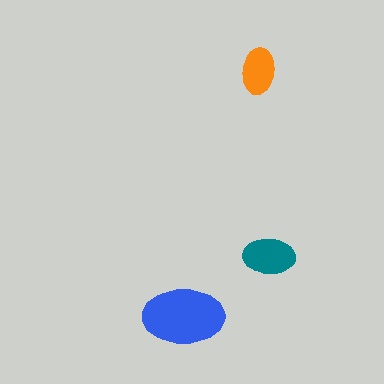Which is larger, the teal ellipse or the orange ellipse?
The teal one.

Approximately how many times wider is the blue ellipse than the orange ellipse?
About 2 times wider.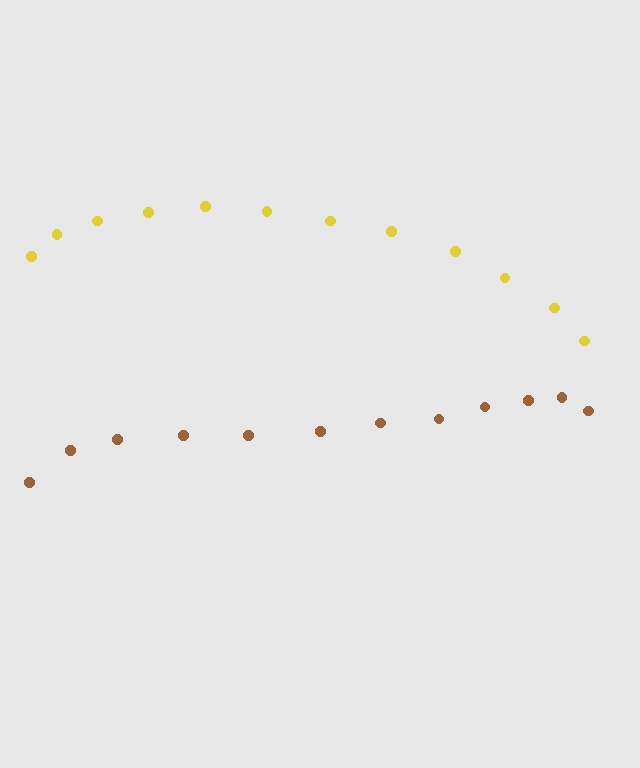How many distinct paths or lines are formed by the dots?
There are 2 distinct paths.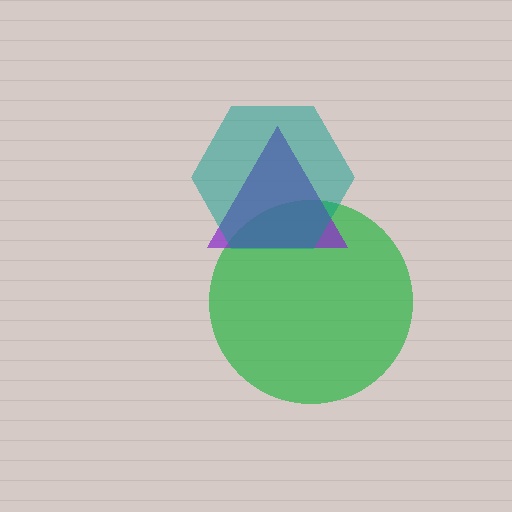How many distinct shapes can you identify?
There are 3 distinct shapes: a green circle, a purple triangle, a teal hexagon.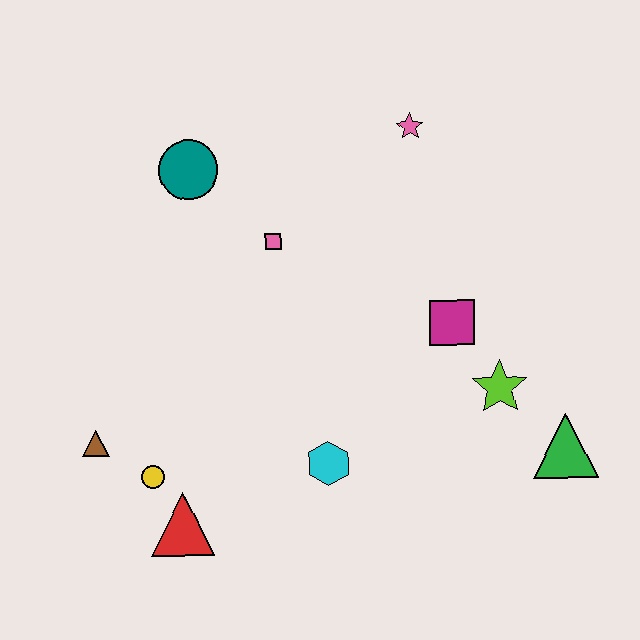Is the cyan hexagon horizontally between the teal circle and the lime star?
Yes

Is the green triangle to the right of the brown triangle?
Yes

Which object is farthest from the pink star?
The red triangle is farthest from the pink star.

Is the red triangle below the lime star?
Yes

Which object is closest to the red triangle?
The yellow circle is closest to the red triangle.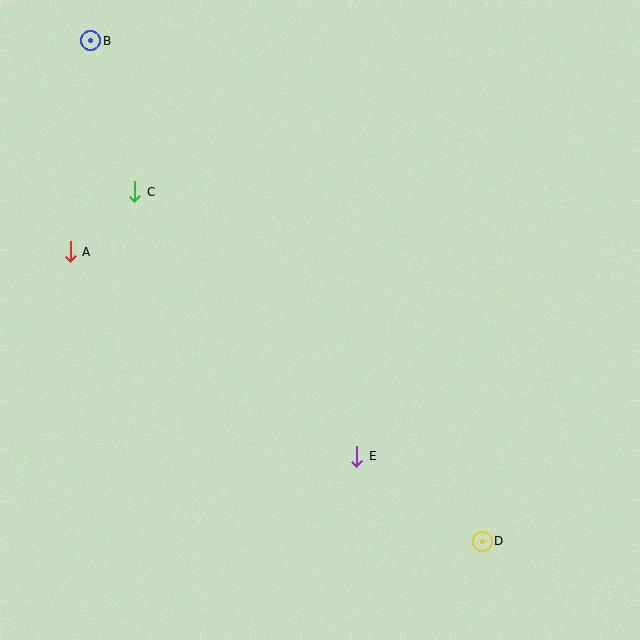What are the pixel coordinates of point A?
Point A is at (70, 252).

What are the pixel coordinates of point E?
Point E is at (357, 456).